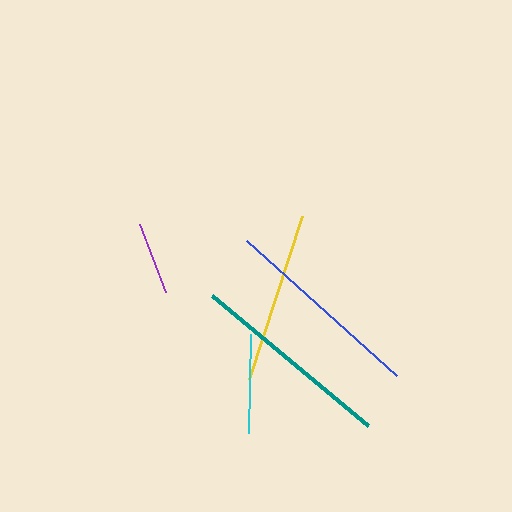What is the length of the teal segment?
The teal segment is approximately 203 pixels long.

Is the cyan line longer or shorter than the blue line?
The blue line is longer than the cyan line.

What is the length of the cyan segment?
The cyan segment is approximately 99 pixels long.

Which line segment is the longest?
The teal line is the longest at approximately 203 pixels.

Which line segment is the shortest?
The purple line is the shortest at approximately 73 pixels.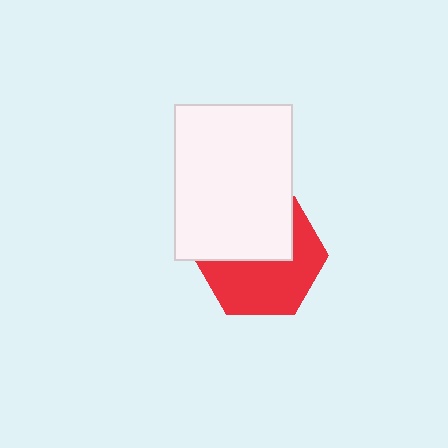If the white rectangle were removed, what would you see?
You would see the complete red hexagon.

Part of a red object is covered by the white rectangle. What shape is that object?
It is a hexagon.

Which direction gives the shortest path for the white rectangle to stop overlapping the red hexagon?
Moving up gives the shortest separation.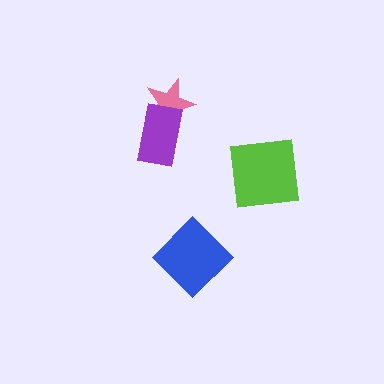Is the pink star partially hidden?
Yes, it is partially covered by another shape.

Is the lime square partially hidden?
No, no other shape covers it.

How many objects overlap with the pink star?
1 object overlaps with the pink star.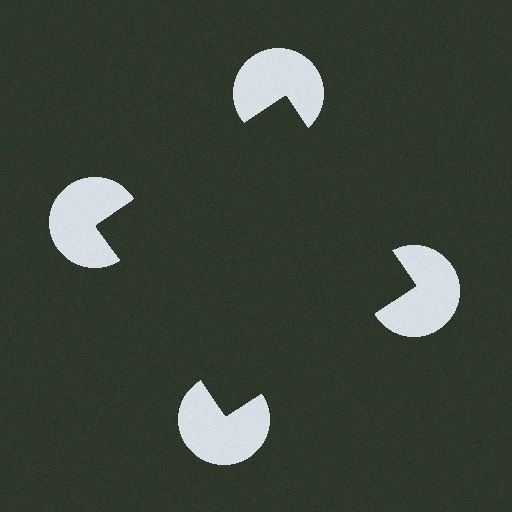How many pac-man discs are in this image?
There are 4 — one at each vertex of the illusory square.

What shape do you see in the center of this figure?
An illusory square — its edges are inferred from the aligned wedge cuts in the pac-man discs, not physically drawn.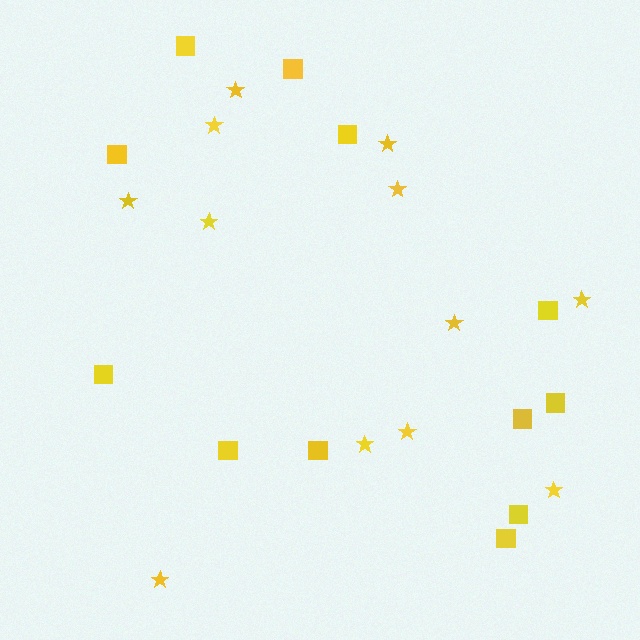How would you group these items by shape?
There are 2 groups: one group of stars (12) and one group of squares (12).